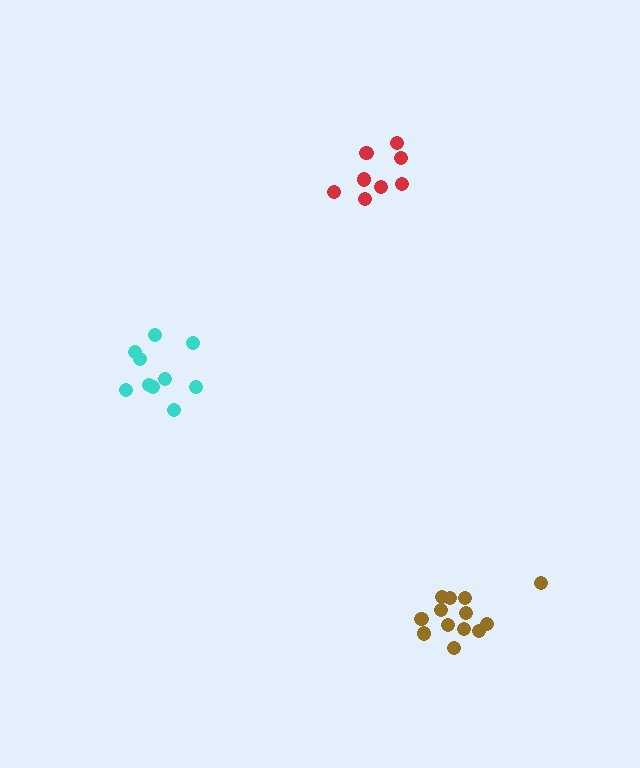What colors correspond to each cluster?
The clusters are colored: cyan, red, brown.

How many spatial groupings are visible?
There are 3 spatial groupings.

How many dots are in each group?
Group 1: 10 dots, Group 2: 8 dots, Group 3: 13 dots (31 total).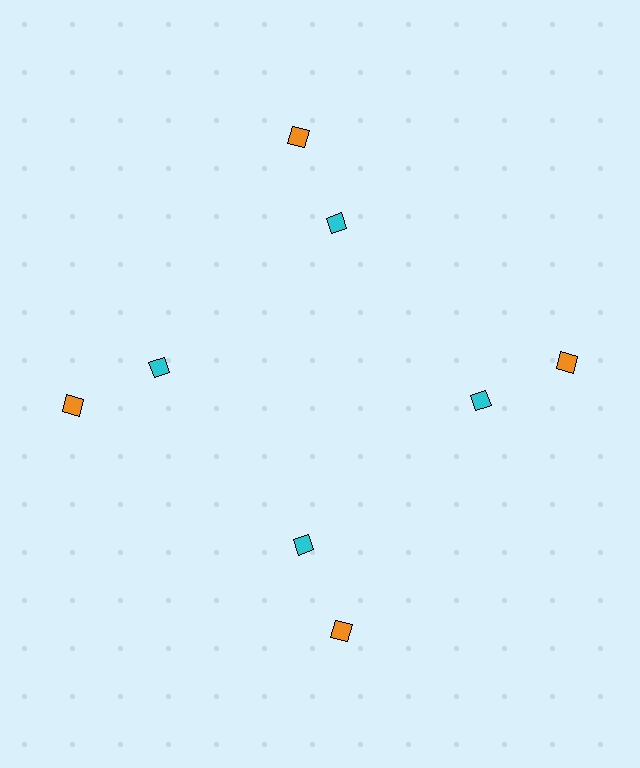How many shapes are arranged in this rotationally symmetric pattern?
There are 8 shapes, arranged in 4 groups of 2.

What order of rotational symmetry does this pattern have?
This pattern has 4-fold rotational symmetry.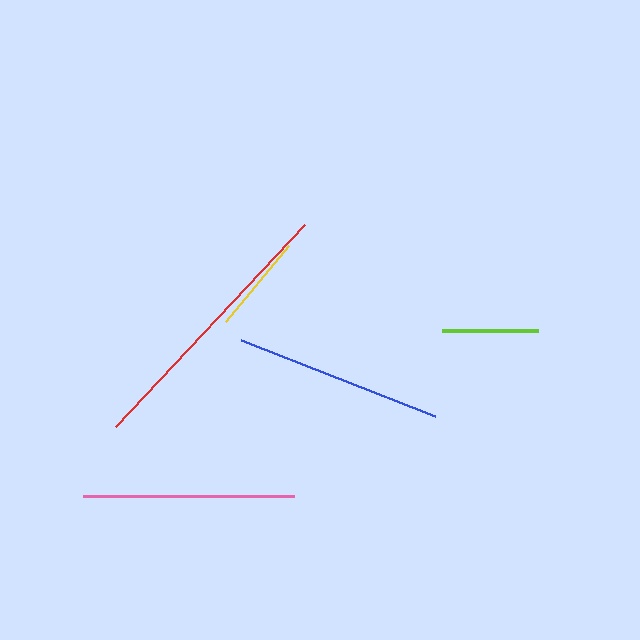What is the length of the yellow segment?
The yellow segment is approximately 99 pixels long.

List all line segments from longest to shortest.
From longest to shortest: red, pink, blue, yellow, lime.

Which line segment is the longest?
The red line is the longest at approximately 276 pixels.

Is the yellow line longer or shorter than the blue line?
The blue line is longer than the yellow line.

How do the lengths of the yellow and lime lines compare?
The yellow and lime lines are approximately the same length.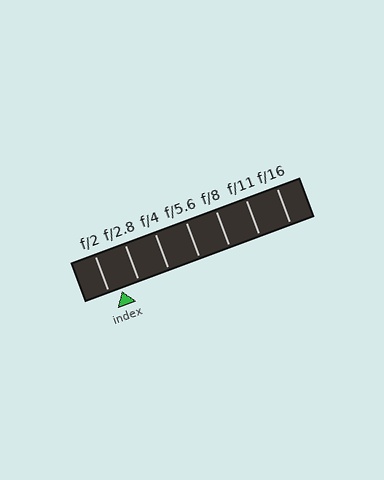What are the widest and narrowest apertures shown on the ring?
The widest aperture shown is f/2 and the narrowest is f/16.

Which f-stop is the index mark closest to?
The index mark is closest to f/2.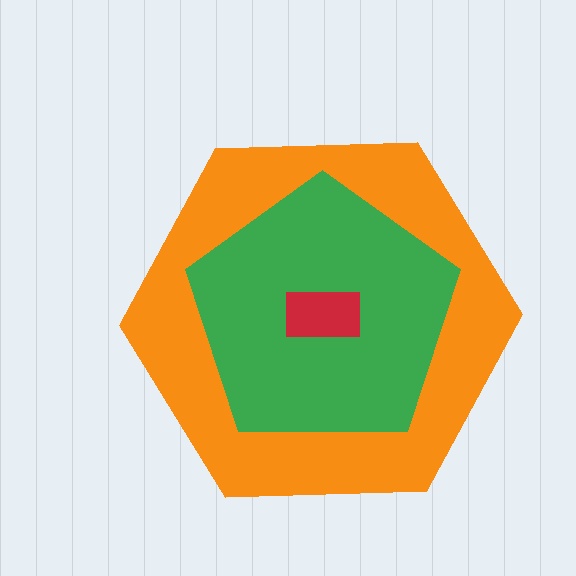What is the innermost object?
The red rectangle.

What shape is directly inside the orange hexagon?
The green pentagon.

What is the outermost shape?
The orange hexagon.